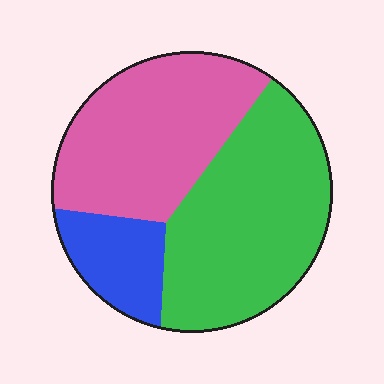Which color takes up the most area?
Green, at roughly 45%.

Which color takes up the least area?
Blue, at roughly 15%.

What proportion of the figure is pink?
Pink takes up about two fifths (2/5) of the figure.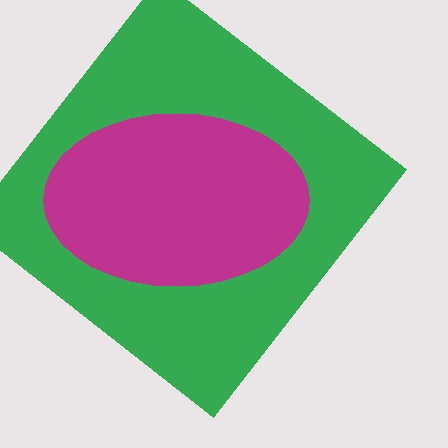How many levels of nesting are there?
2.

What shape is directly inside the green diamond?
The magenta ellipse.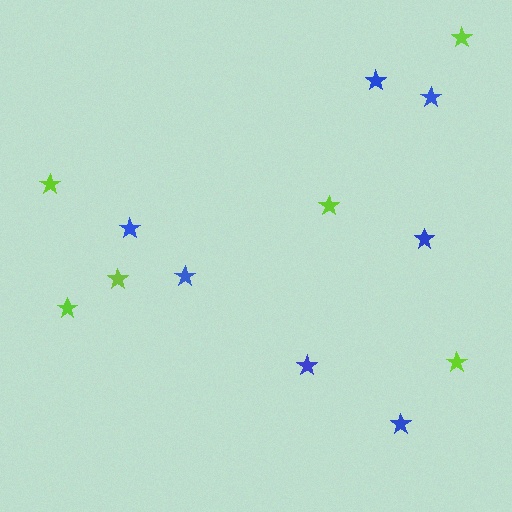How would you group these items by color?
There are 2 groups: one group of lime stars (6) and one group of blue stars (7).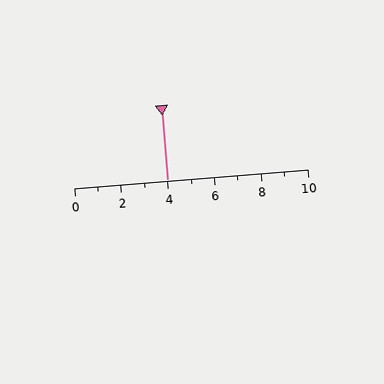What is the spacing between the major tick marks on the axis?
The major ticks are spaced 2 apart.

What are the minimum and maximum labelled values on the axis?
The axis runs from 0 to 10.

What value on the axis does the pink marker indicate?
The marker indicates approximately 4.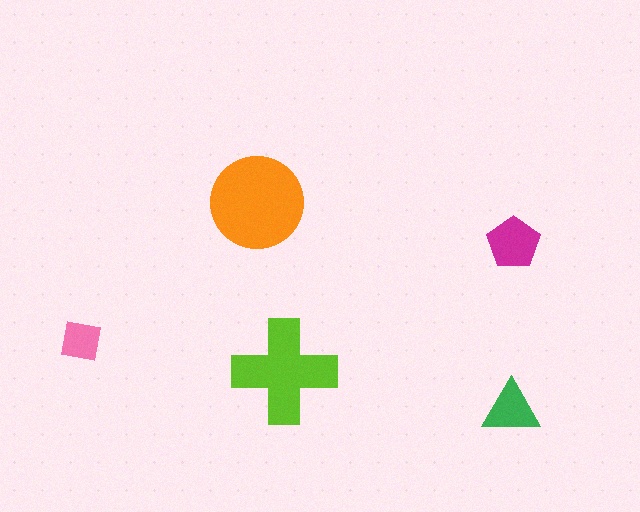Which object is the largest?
The orange circle.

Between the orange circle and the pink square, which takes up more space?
The orange circle.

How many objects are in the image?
There are 5 objects in the image.